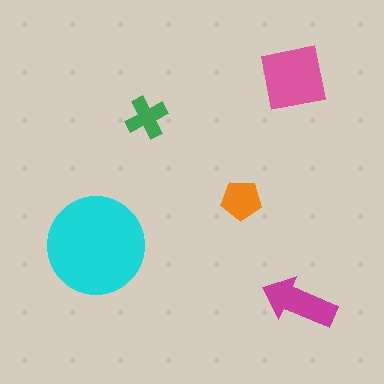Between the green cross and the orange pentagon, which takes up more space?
The orange pentagon.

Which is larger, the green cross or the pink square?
The pink square.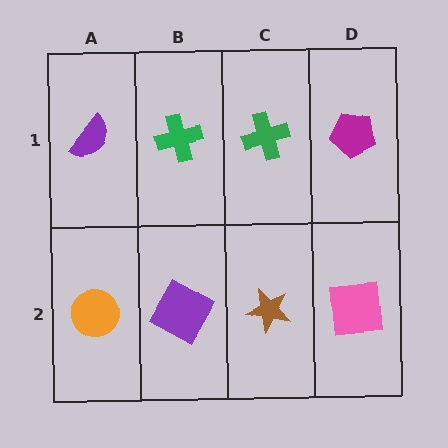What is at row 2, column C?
A brown star.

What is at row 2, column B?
A purple square.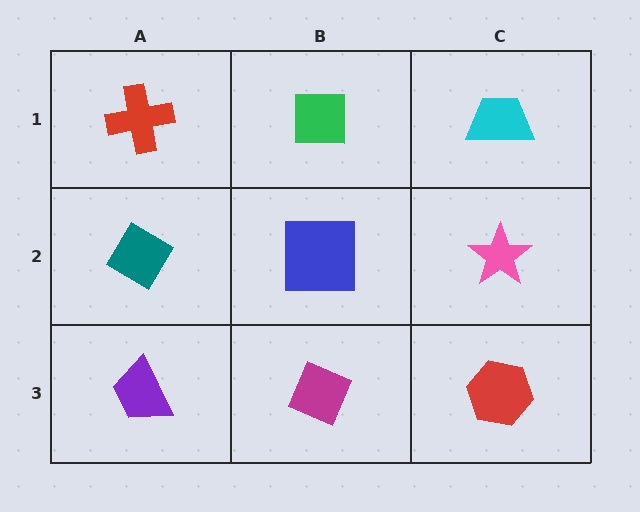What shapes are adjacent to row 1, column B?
A blue square (row 2, column B), a red cross (row 1, column A), a cyan trapezoid (row 1, column C).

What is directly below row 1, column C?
A pink star.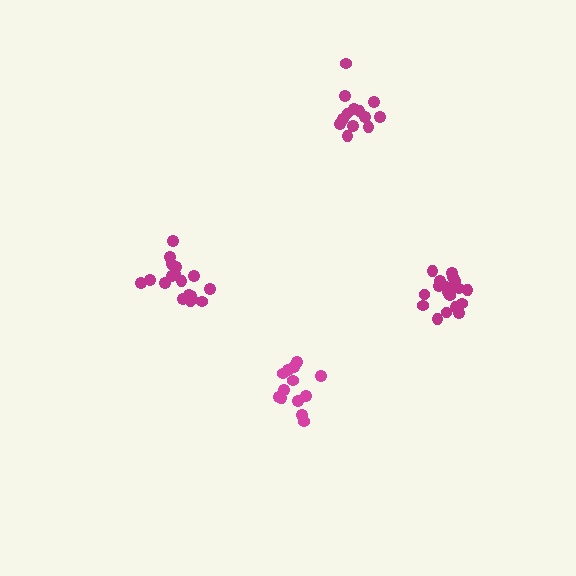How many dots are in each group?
Group 1: 18 dots, Group 2: 13 dots, Group 3: 13 dots, Group 4: 19 dots (63 total).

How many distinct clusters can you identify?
There are 4 distinct clusters.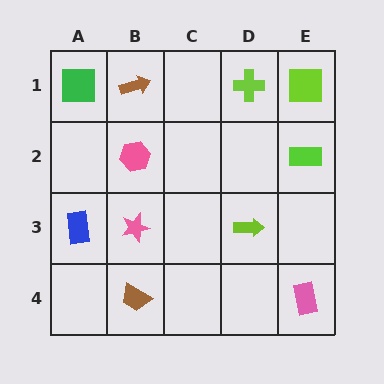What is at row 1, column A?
A green square.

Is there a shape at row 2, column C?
No, that cell is empty.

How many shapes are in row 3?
3 shapes.